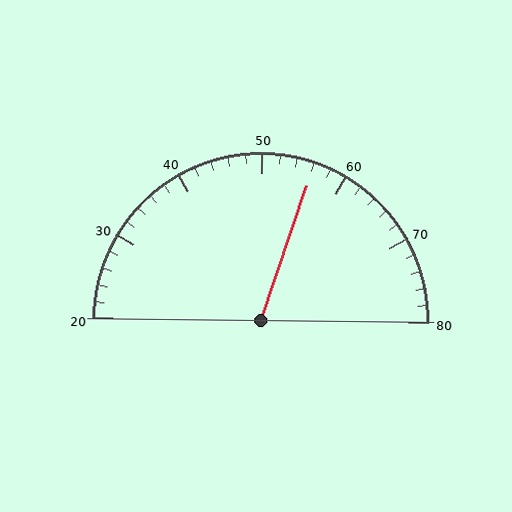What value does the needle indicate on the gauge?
The needle indicates approximately 56.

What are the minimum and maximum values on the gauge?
The gauge ranges from 20 to 80.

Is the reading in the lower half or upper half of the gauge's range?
The reading is in the upper half of the range (20 to 80).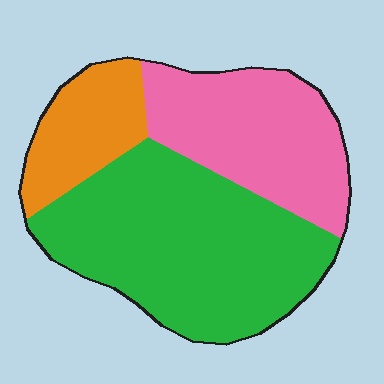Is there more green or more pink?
Green.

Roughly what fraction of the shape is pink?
Pink covers about 30% of the shape.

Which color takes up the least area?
Orange, at roughly 15%.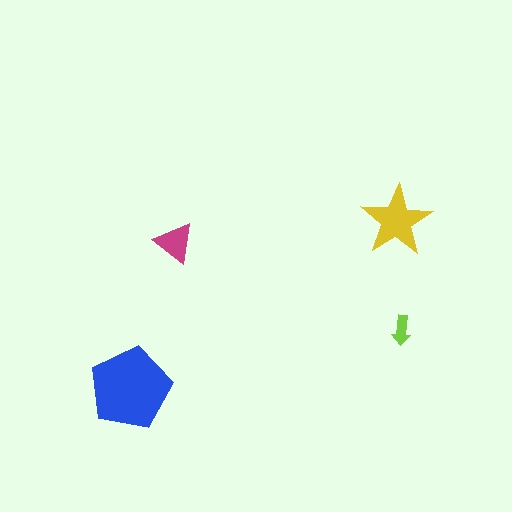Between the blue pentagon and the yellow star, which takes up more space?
The blue pentagon.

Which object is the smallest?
The lime arrow.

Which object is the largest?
The blue pentagon.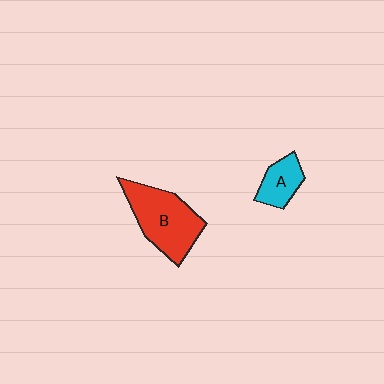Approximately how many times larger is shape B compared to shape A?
Approximately 2.2 times.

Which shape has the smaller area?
Shape A (cyan).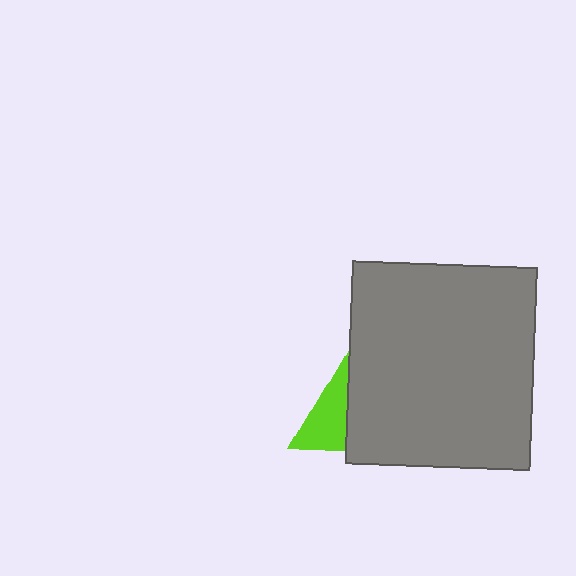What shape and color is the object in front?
The object in front is a gray rectangle.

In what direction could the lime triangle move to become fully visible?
The lime triangle could move left. That would shift it out from behind the gray rectangle entirely.